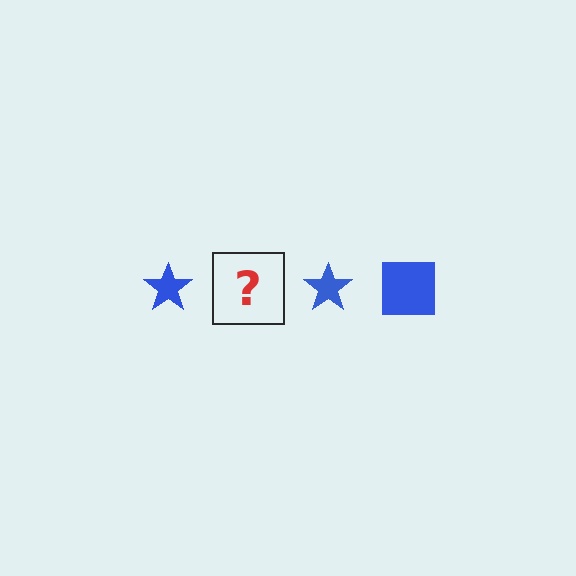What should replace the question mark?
The question mark should be replaced with a blue square.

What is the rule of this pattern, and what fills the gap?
The rule is that the pattern cycles through star, square shapes in blue. The gap should be filled with a blue square.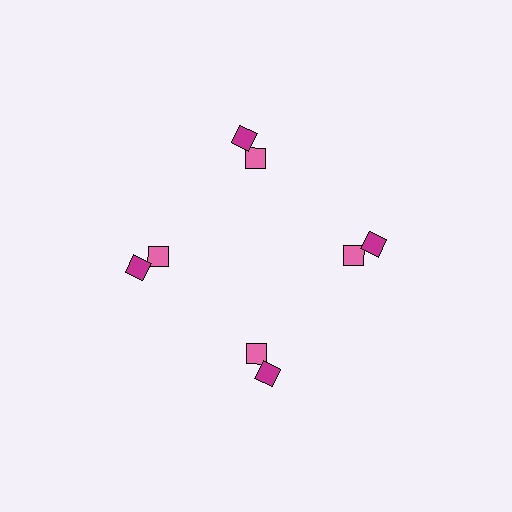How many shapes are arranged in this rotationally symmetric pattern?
There are 8 shapes, arranged in 4 groups of 2.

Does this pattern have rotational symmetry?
Yes, this pattern has 4-fold rotational symmetry. It looks the same after rotating 90 degrees around the center.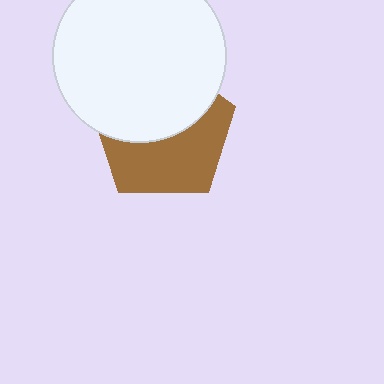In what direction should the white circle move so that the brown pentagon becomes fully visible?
The white circle should move up. That is the shortest direction to clear the overlap and leave the brown pentagon fully visible.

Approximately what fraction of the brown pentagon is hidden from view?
Roughly 50% of the brown pentagon is hidden behind the white circle.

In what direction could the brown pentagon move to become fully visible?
The brown pentagon could move down. That would shift it out from behind the white circle entirely.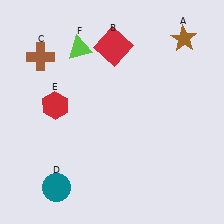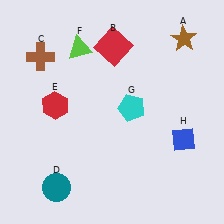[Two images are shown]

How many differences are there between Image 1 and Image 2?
There are 2 differences between the two images.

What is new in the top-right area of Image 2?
A cyan pentagon (G) was added in the top-right area of Image 2.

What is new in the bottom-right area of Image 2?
A blue diamond (H) was added in the bottom-right area of Image 2.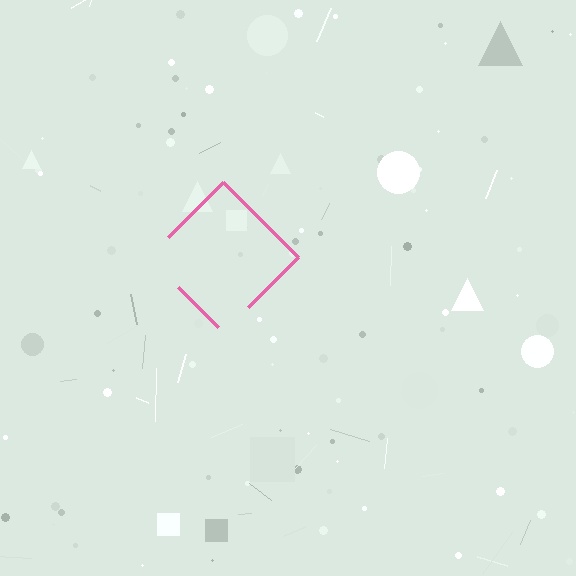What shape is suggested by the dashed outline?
The dashed outline suggests a diamond.